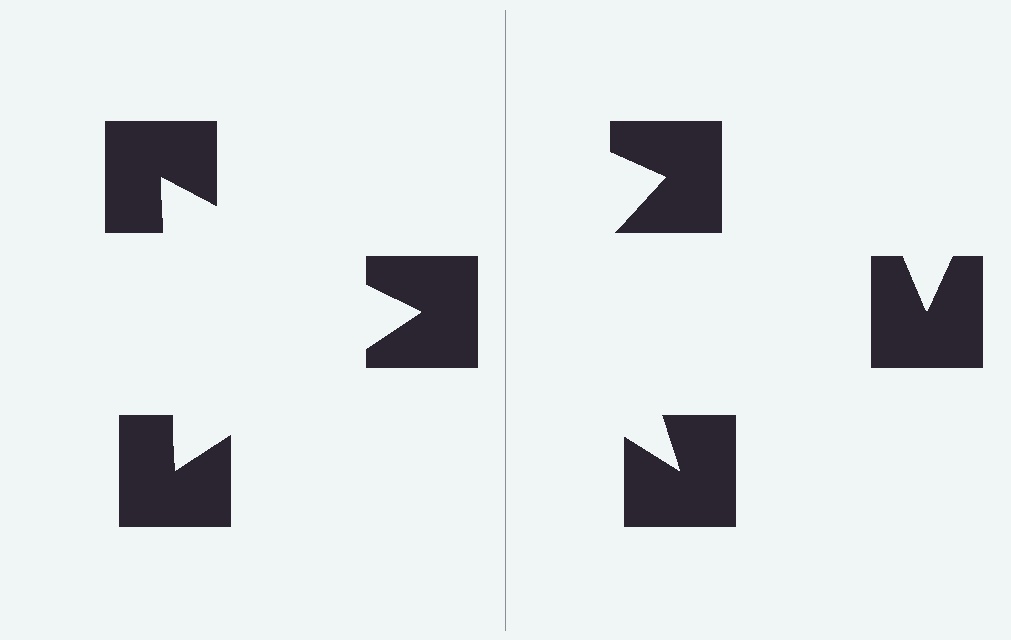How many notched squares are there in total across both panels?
6 — 3 on each side.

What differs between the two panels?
The notched squares are positioned identically on both sides; only the wedge orientations differ. On the left they align to a triangle; on the right they are misaligned.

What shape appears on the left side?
An illusory triangle.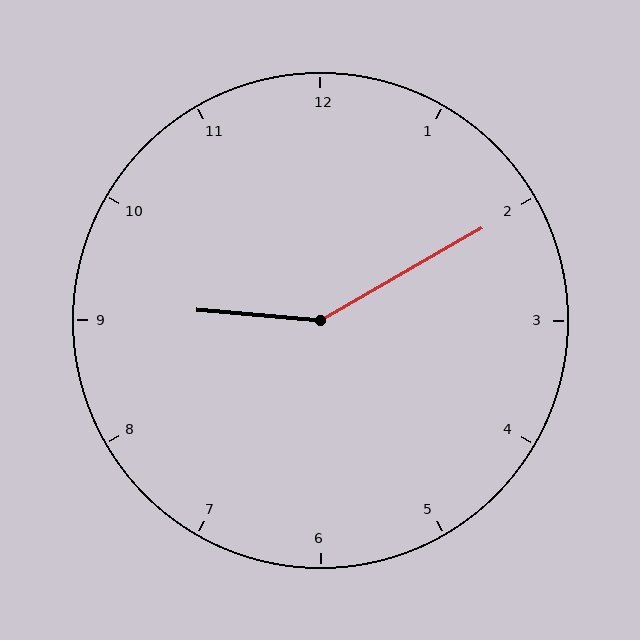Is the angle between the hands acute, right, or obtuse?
It is obtuse.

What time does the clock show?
9:10.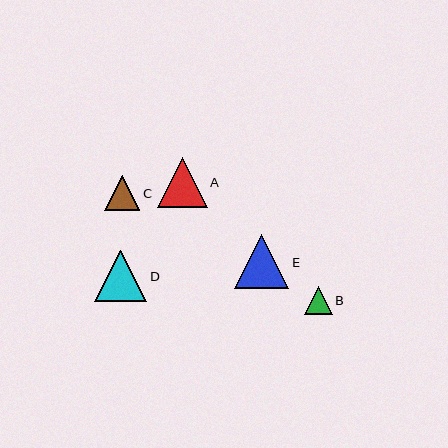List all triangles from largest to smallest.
From largest to smallest: E, D, A, C, B.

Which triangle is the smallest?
Triangle B is the smallest with a size of approximately 28 pixels.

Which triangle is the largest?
Triangle E is the largest with a size of approximately 55 pixels.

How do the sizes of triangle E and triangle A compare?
Triangle E and triangle A are approximately the same size.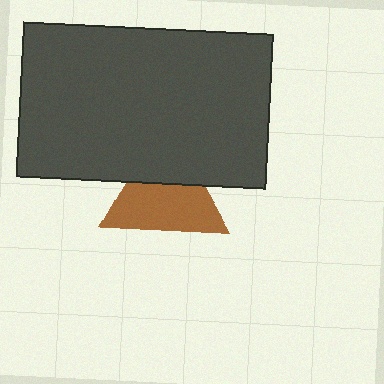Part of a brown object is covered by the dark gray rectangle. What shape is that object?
It is a triangle.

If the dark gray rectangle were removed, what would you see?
You would see the complete brown triangle.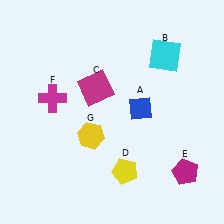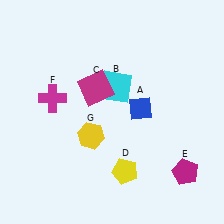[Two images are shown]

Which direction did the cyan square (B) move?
The cyan square (B) moved left.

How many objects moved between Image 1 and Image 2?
1 object moved between the two images.